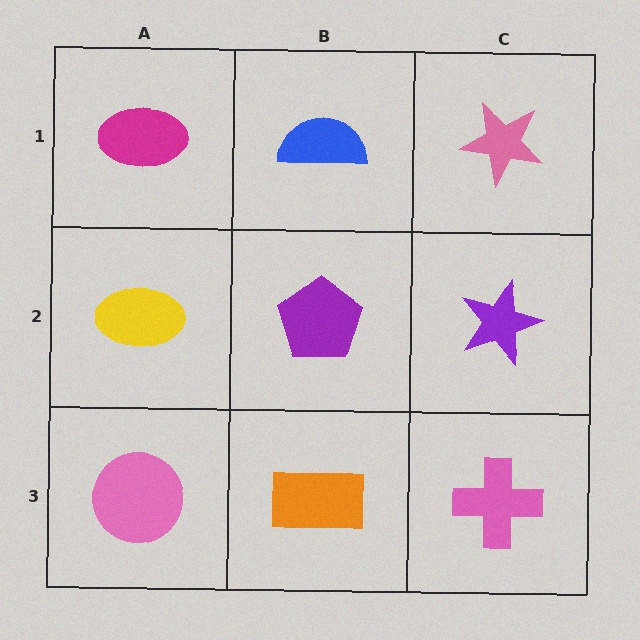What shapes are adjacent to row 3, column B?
A purple pentagon (row 2, column B), a pink circle (row 3, column A), a pink cross (row 3, column C).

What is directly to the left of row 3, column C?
An orange rectangle.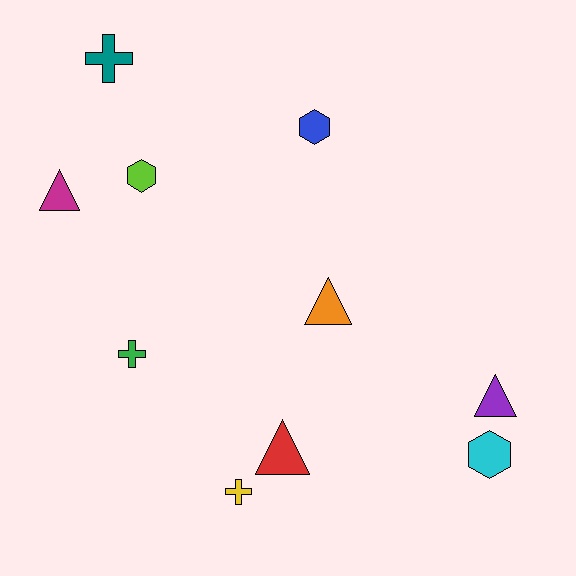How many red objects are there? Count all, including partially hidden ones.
There is 1 red object.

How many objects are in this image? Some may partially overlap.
There are 10 objects.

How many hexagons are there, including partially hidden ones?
There are 3 hexagons.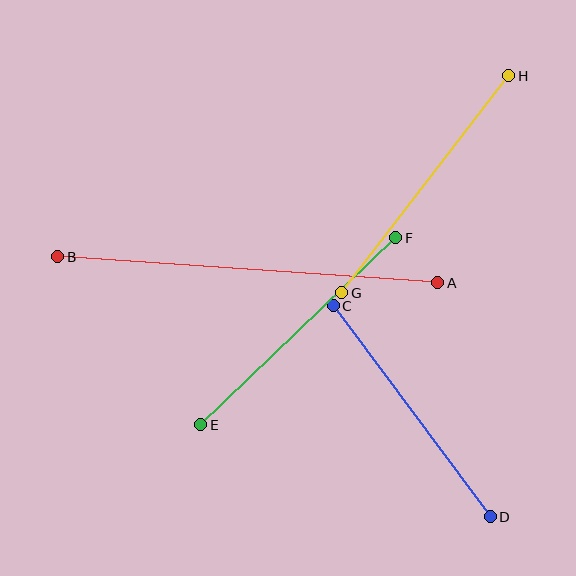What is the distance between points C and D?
The distance is approximately 263 pixels.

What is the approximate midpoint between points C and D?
The midpoint is at approximately (412, 411) pixels.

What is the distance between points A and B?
The distance is approximately 381 pixels.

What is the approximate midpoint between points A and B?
The midpoint is at approximately (248, 270) pixels.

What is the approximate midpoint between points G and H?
The midpoint is at approximately (425, 184) pixels.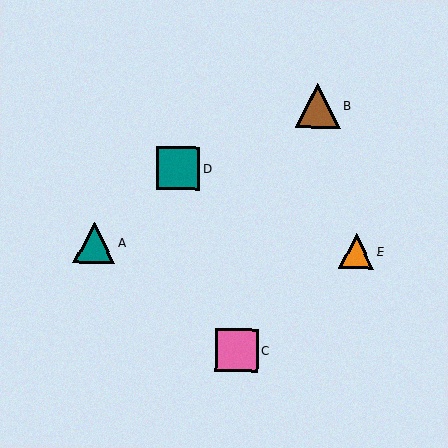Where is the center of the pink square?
The center of the pink square is at (237, 350).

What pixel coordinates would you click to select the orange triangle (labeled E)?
Click at (356, 251) to select the orange triangle E.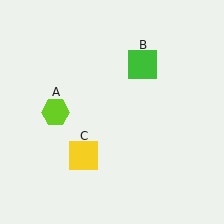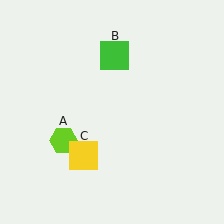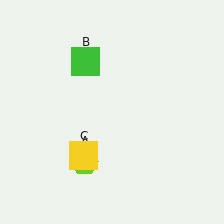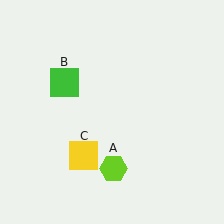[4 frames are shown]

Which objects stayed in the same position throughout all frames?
Yellow square (object C) remained stationary.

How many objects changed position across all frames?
2 objects changed position: lime hexagon (object A), green square (object B).